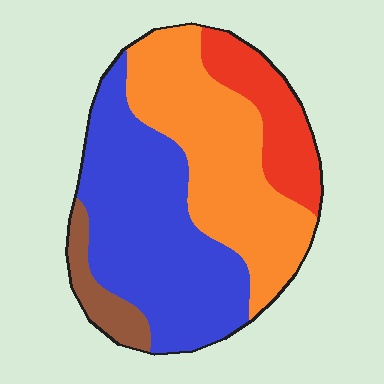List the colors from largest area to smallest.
From largest to smallest: blue, orange, red, brown.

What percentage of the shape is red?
Red takes up less than a quarter of the shape.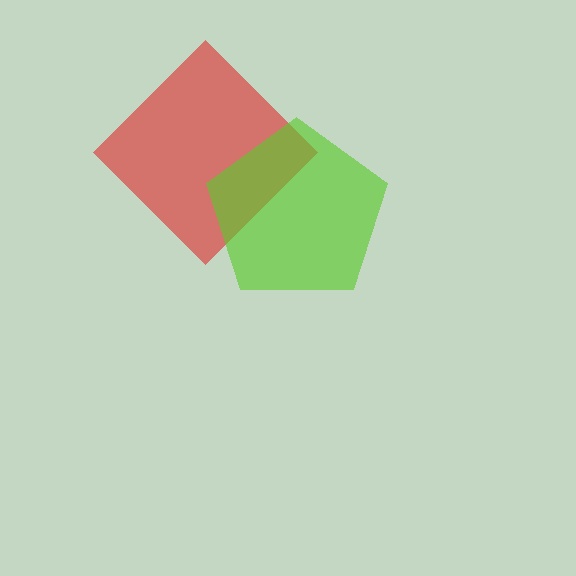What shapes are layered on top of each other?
The layered shapes are: a red diamond, a lime pentagon.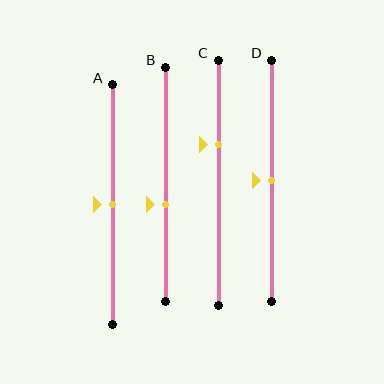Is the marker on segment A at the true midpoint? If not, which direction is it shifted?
Yes, the marker on segment A is at the true midpoint.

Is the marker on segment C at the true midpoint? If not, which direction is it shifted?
No, the marker on segment C is shifted upward by about 15% of the segment length.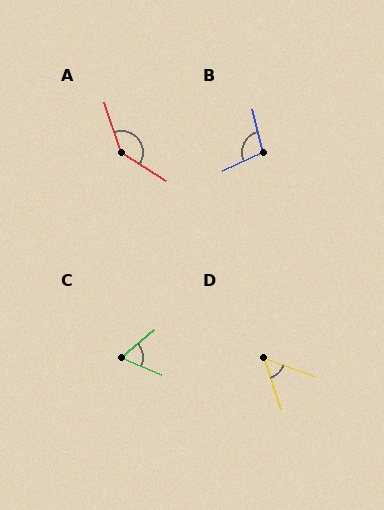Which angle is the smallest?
D, at approximately 51 degrees.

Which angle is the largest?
A, at approximately 140 degrees.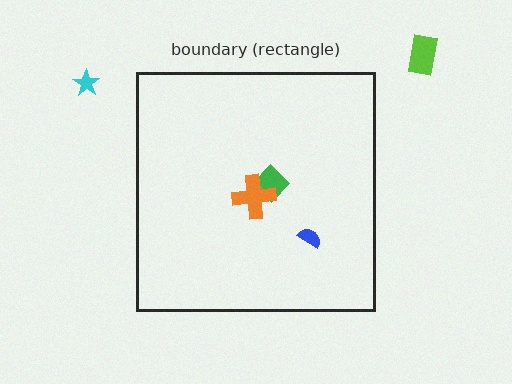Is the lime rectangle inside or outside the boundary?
Outside.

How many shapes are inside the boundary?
3 inside, 2 outside.